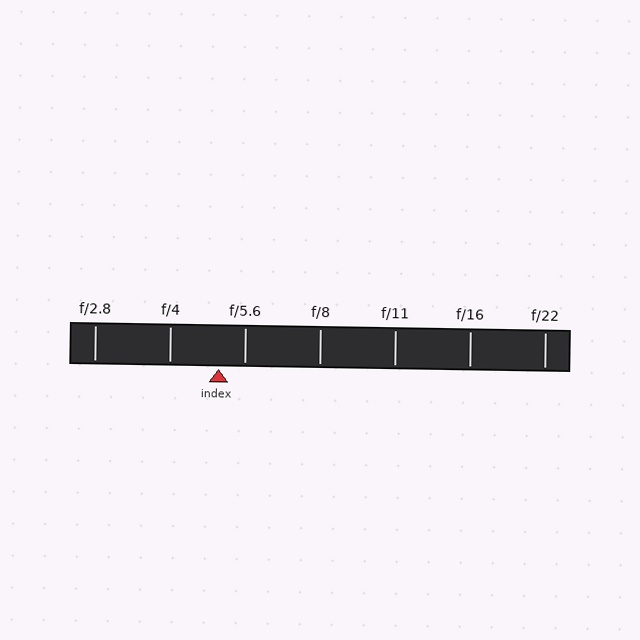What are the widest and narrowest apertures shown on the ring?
The widest aperture shown is f/2.8 and the narrowest is f/22.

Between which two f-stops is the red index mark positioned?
The index mark is between f/4 and f/5.6.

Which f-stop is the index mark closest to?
The index mark is closest to f/5.6.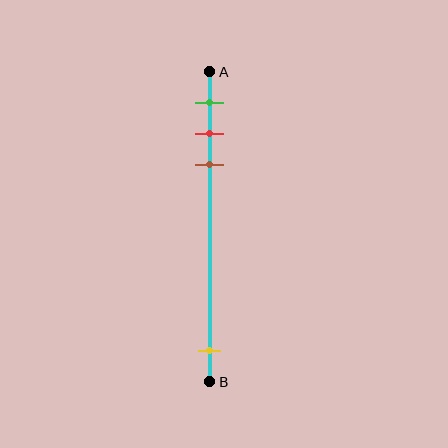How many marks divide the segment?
There are 4 marks dividing the segment.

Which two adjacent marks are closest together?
The red and brown marks are the closest adjacent pair.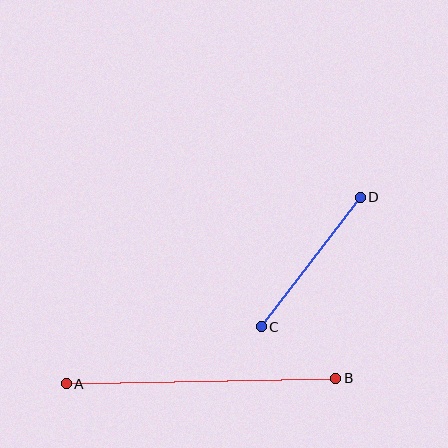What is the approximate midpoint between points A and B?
The midpoint is at approximately (201, 381) pixels.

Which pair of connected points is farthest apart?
Points A and B are farthest apart.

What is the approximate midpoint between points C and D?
The midpoint is at approximately (311, 262) pixels.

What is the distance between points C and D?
The distance is approximately 163 pixels.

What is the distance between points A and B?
The distance is approximately 270 pixels.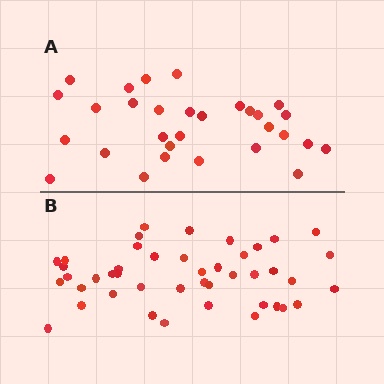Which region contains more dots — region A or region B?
Region B (the bottom region) has more dots.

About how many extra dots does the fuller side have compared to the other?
Region B has approximately 15 more dots than region A.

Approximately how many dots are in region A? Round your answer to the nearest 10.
About 30 dots.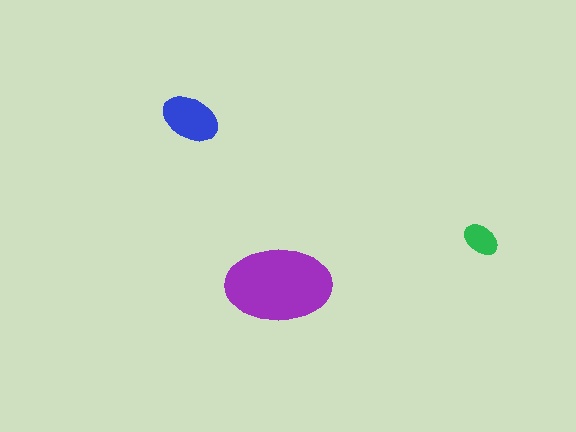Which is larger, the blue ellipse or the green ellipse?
The blue one.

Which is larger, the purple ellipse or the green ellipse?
The purple one.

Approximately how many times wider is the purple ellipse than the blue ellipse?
About 2 times wider.